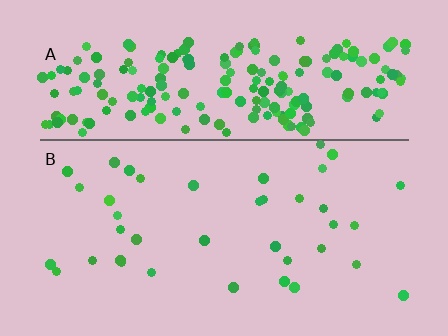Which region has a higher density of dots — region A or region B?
A (the top).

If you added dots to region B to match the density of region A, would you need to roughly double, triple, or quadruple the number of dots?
Approximately quadruple.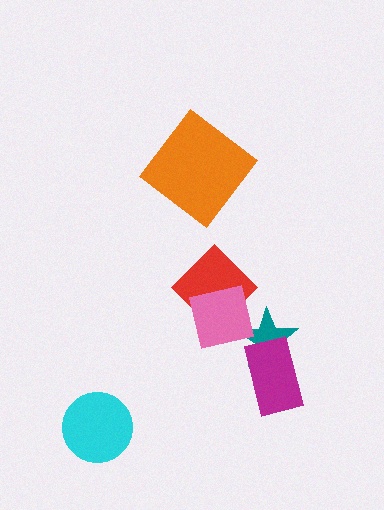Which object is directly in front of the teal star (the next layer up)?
The magenta rectangle is directly in front of the teal star.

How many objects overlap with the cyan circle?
0 objects overlap with the cyan circle.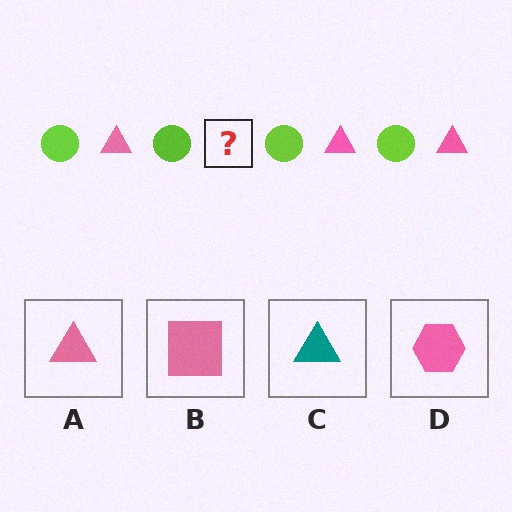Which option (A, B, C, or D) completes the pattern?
A.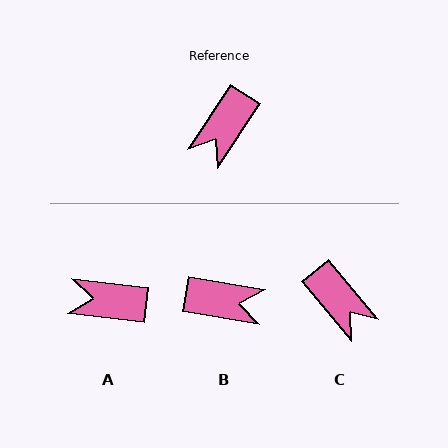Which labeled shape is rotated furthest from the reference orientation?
B, about 114 degrees away.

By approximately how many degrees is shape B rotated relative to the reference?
Approximately 114 degrees counter-clockwise.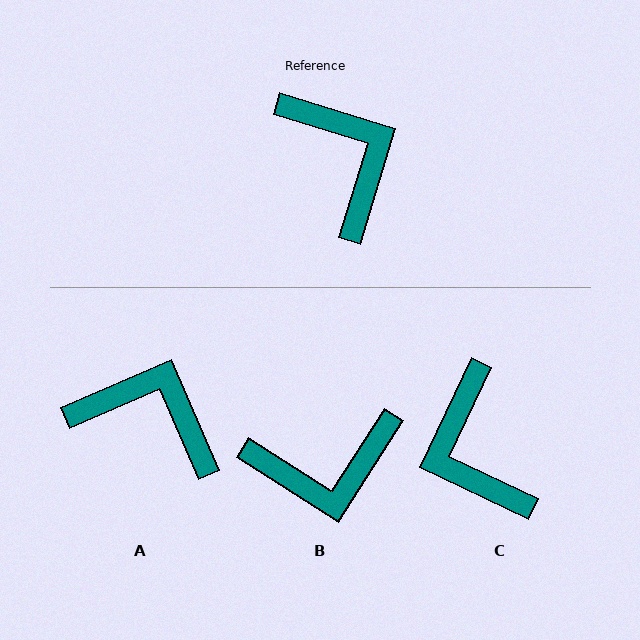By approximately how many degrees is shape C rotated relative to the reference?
Approximately 172 degrees counter-clockwise.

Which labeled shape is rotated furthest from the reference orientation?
C, about 172 degrees away.